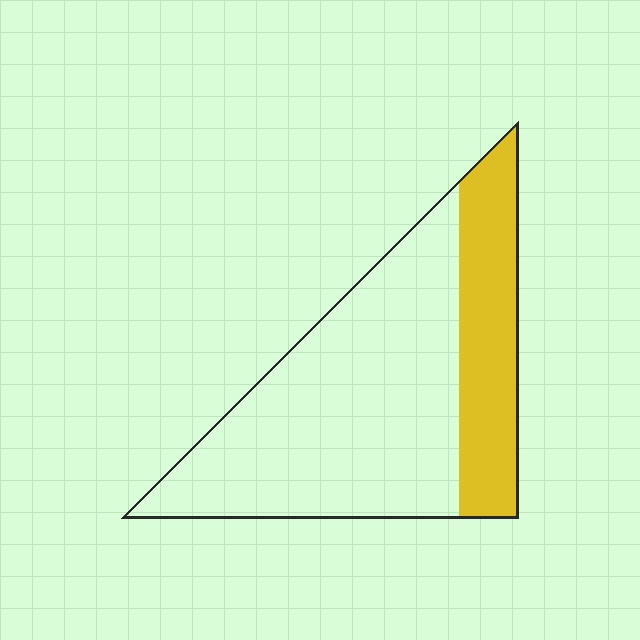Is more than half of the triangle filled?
No.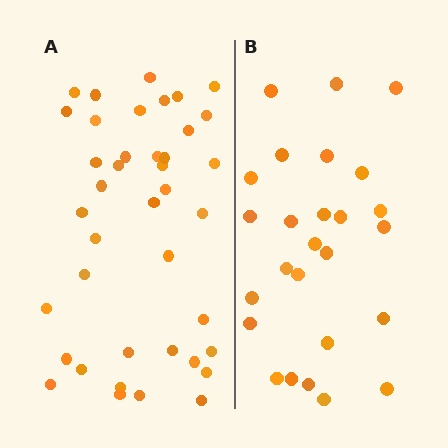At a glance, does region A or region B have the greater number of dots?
Region A (the left region) has more dots.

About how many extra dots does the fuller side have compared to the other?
Region A has approximately 15 more dots than region B.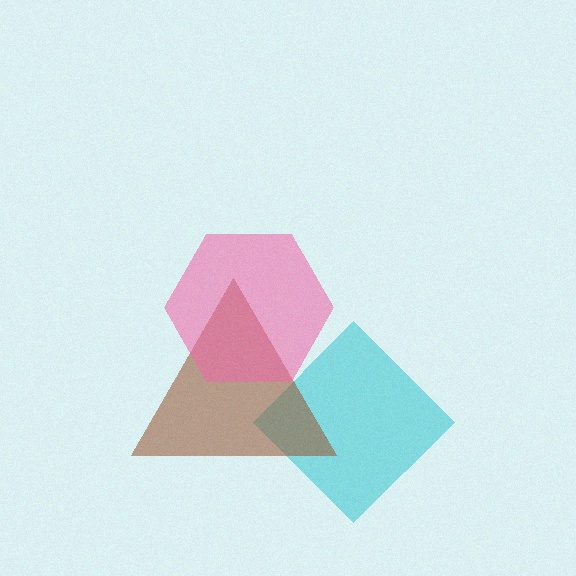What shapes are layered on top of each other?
The layered shapes are: a cyan diamond, a brown triangle, a pink hexagon.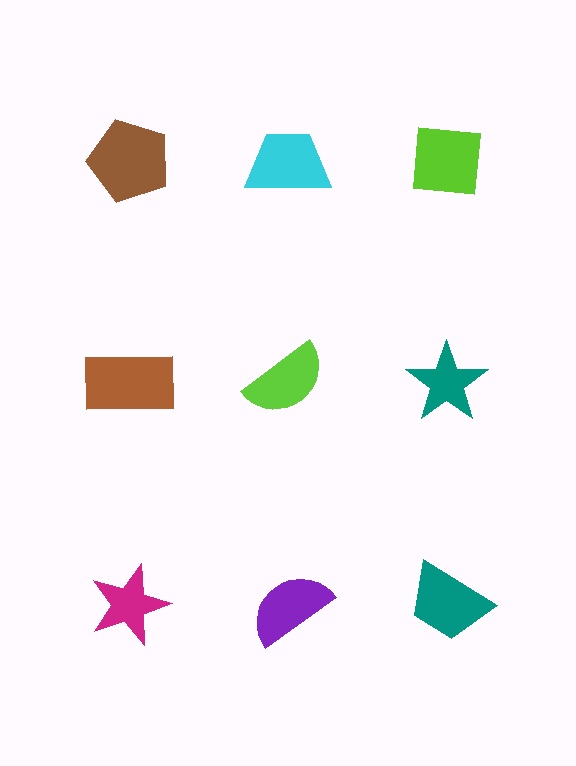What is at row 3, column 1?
A magenta star.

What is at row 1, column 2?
A cyan trapezoid.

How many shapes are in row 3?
3 shapes.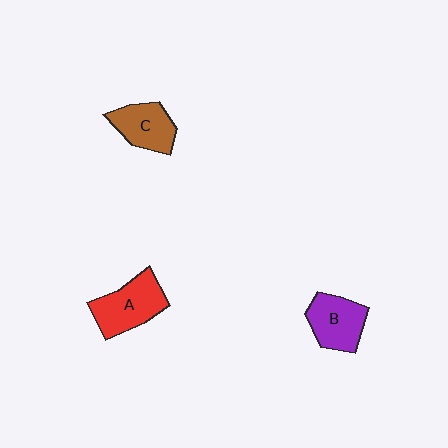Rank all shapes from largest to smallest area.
From largest to smallest: A (red), B (purple), C (brown).